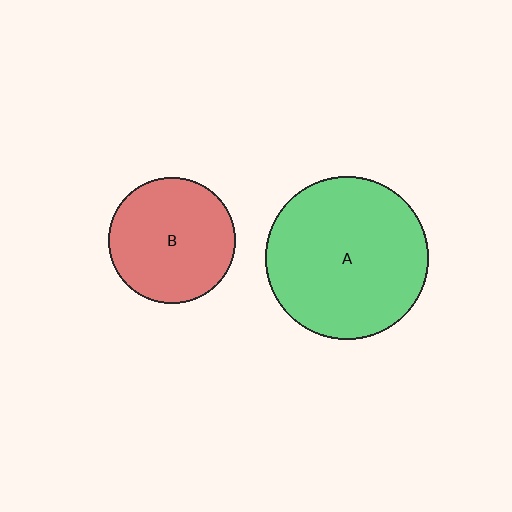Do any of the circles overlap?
No, none of the circles overlap.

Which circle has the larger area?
Circle A (green).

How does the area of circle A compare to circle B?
Approximately 1.7 times.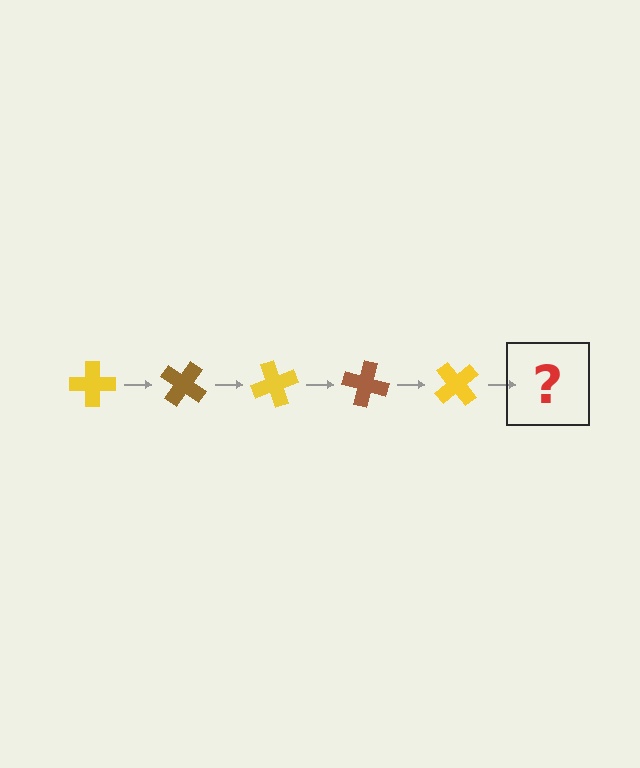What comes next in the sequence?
The next element should be a brown cross, rotated 175 degrees from the start.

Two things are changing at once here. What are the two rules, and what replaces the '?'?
The two rules are that it rotates 35 degrees each step and the color cycles through yellow and brown. The '?' should be a brown cross, rotated 175 degrees from the start.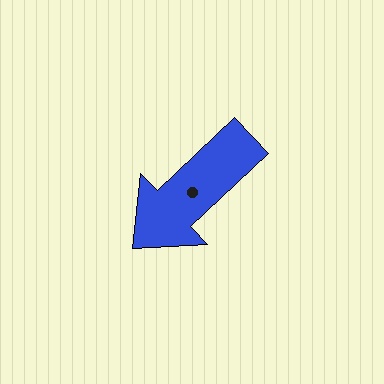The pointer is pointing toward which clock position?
Roughly 8 o'clock.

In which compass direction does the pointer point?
Southwest.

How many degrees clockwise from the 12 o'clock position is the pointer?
Approximately 227 degrees.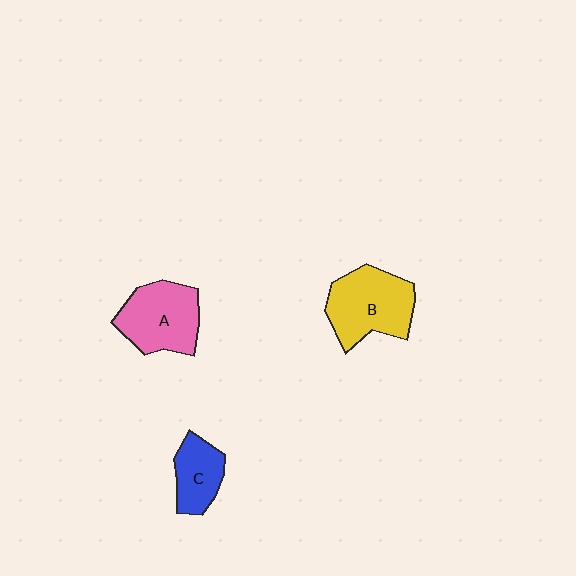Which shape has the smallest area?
Shape C (blue).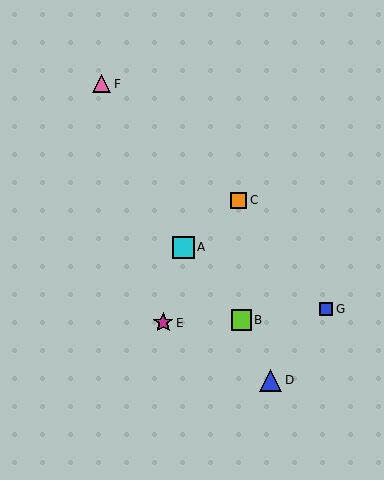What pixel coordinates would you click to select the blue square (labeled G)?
Click at (326, 309) to select the blue square G.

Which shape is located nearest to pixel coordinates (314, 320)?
The blue square (labeled G) at (326, 309) is nearest to that location.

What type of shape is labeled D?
Shape D is a blue triangle.